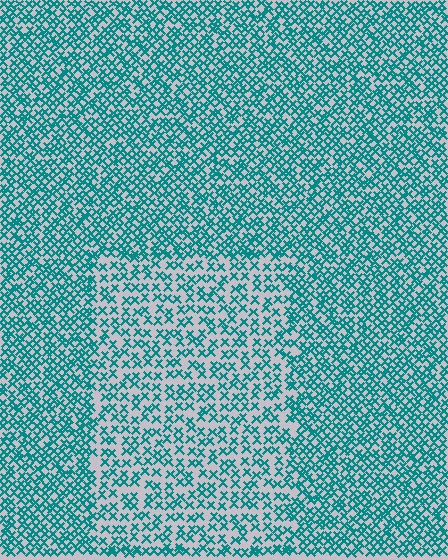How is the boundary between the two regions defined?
The boundary is defined by a change in element density (approximately 1.7x ratio). All elements are the same color, size, and shape.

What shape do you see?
I see a rectangle.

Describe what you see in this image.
The image contains small teal elements arranged at two different densities. A rectangle-shaped region is visible where the elements are less densely packed than the surrounding area.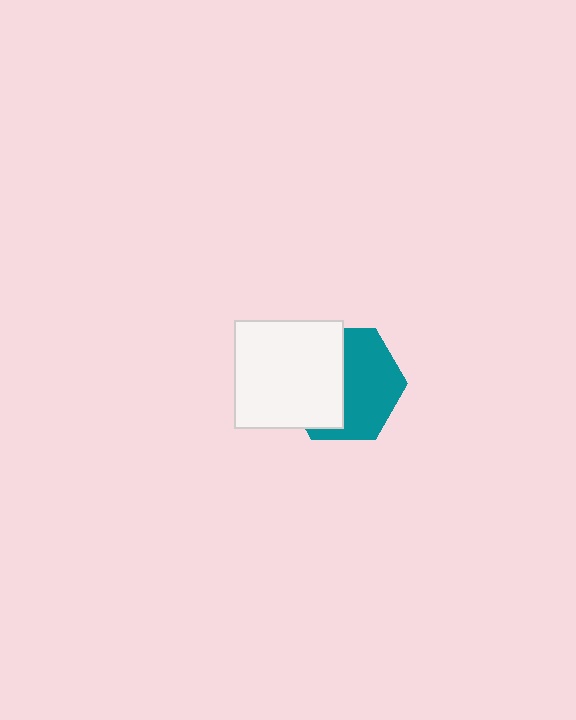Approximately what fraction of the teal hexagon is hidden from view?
Roughly 46% of the teal hexagon is hidden behind the white square.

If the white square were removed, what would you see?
You would see the complete teal hexagon.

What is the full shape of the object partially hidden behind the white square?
The partially hidden object is a teal hexagon.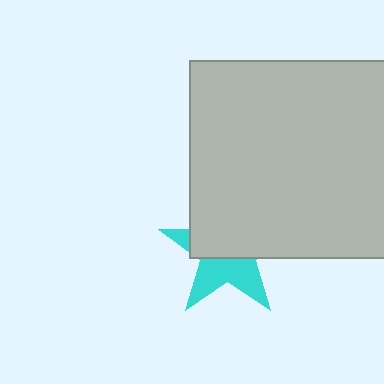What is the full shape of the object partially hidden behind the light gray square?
The partially hidden object is a cyan star.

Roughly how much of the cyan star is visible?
A small part of it is visible (roughly 44%).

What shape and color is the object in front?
The object in front is a light gray square.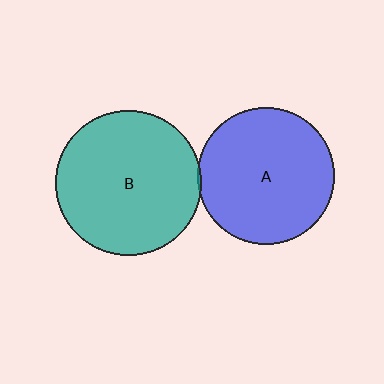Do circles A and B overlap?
Yes.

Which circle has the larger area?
Circle B (teal).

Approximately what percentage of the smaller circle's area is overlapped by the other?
Approximately 5%.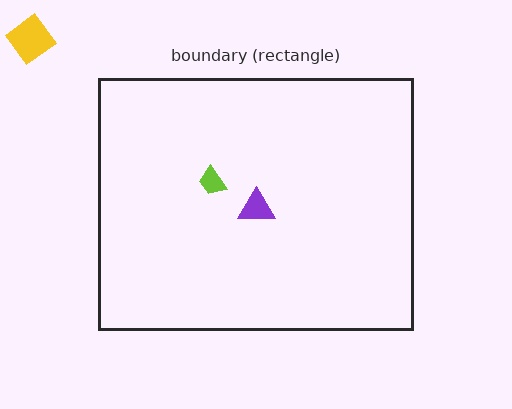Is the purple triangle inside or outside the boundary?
Inside.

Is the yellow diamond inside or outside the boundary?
Outside.